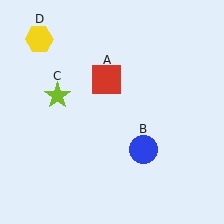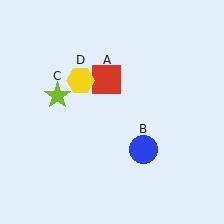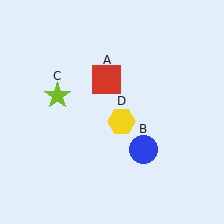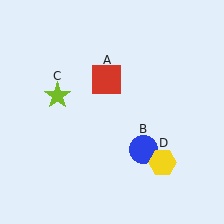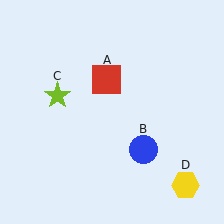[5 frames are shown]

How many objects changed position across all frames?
1 object changed position: yellow hexagon (object D).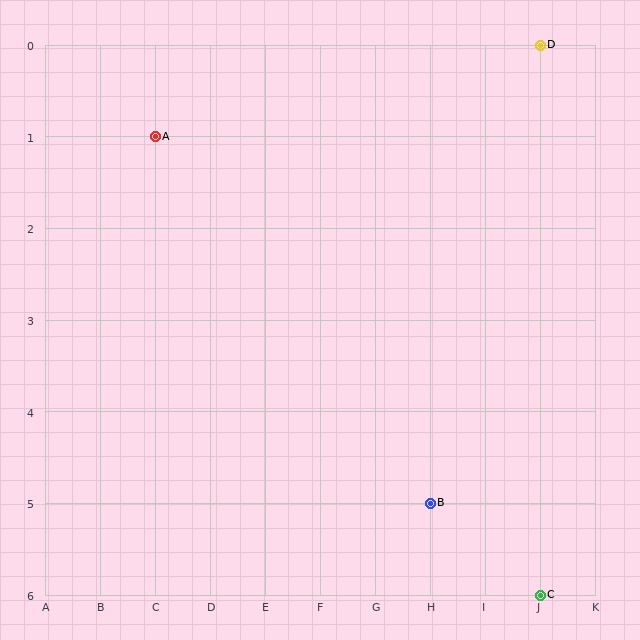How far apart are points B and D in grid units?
Points B and D are 2 columns and 5 rows apart (about 5.4 grid units diagonally).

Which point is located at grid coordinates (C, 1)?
Point A is at (C, 1).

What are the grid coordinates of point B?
Point B is at grid coordinates (H, 5).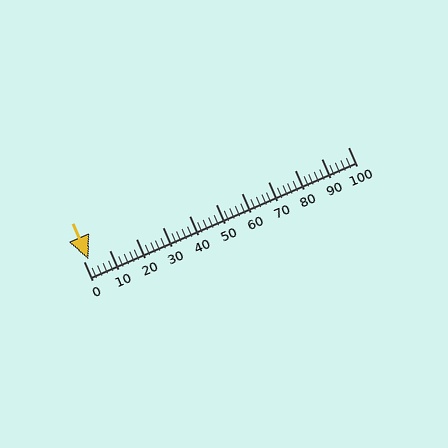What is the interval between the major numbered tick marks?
The major tick marks are spaced 10 units apart.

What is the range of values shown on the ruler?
The ruler shows values from 0 to 100.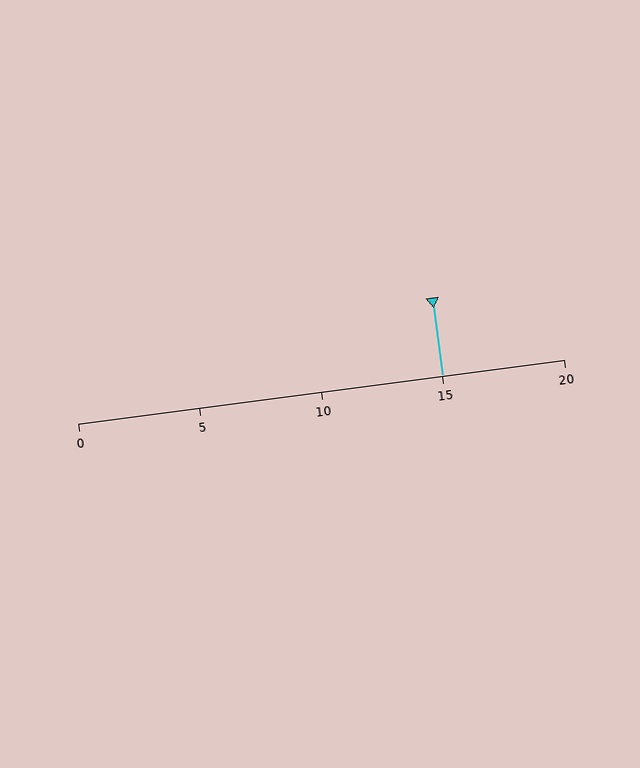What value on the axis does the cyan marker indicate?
The marker indicates approximately 15.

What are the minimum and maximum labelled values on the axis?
The axis runs from 0 to 20.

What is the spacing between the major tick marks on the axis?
The major ticks are spaced 5 apart.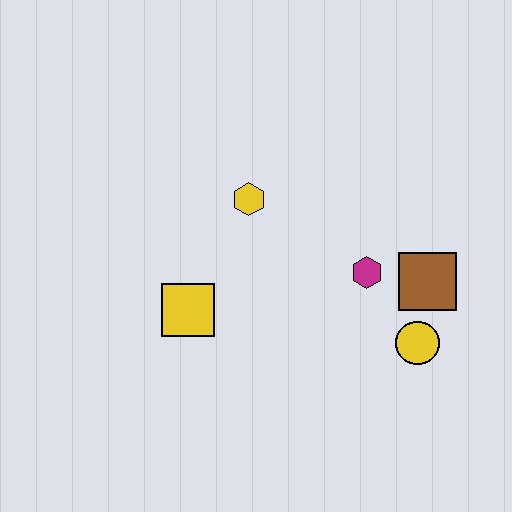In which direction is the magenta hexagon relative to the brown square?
The magenta hexagon is to the left of the brown square.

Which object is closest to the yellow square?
The yellow hexagon is closest to the yellow square.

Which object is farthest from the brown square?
The yellow square is farthest from the brown square.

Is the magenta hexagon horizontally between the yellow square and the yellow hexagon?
No